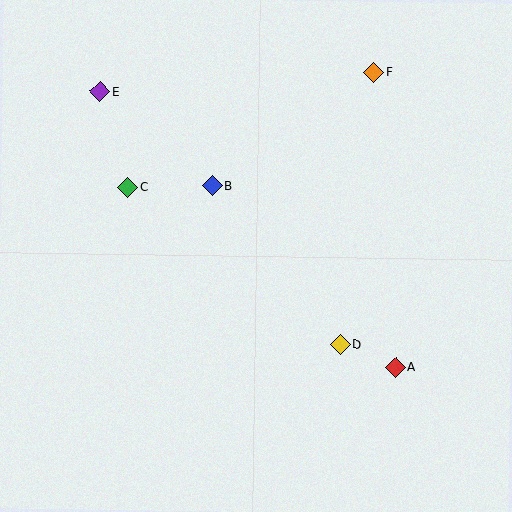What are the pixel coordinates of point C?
Point C is at (128, 187).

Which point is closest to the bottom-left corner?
Point C is closest to the bottom-left corner.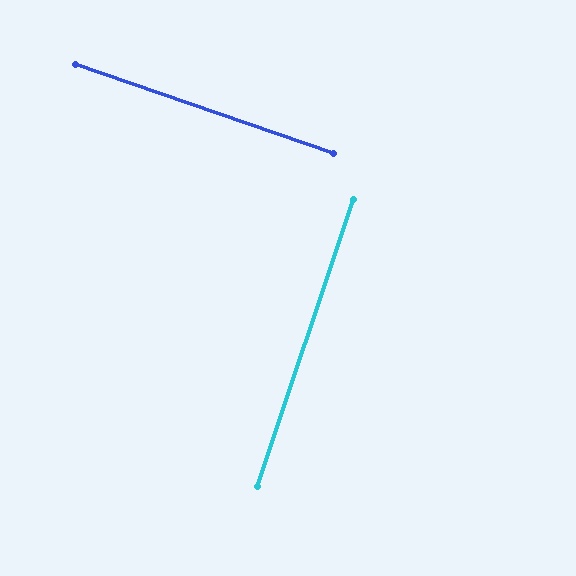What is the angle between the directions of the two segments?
Approximately 89 degrees.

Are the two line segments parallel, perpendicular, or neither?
Perpendicular — they meet at approximately 89°.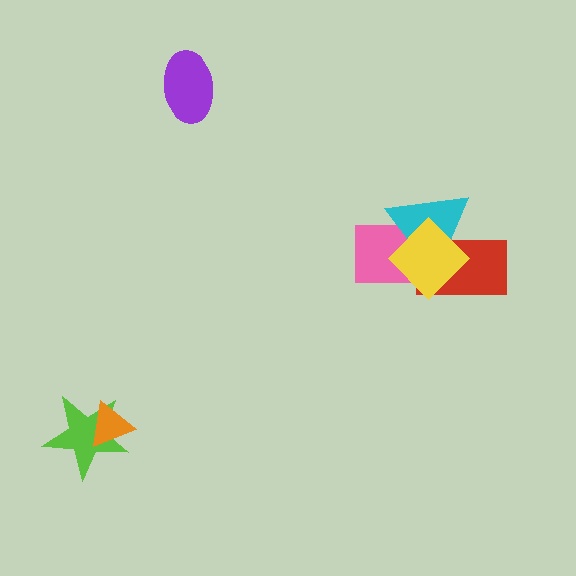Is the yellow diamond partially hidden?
No, no other shape covers it.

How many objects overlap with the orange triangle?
1 object overlaps with the orange triangle.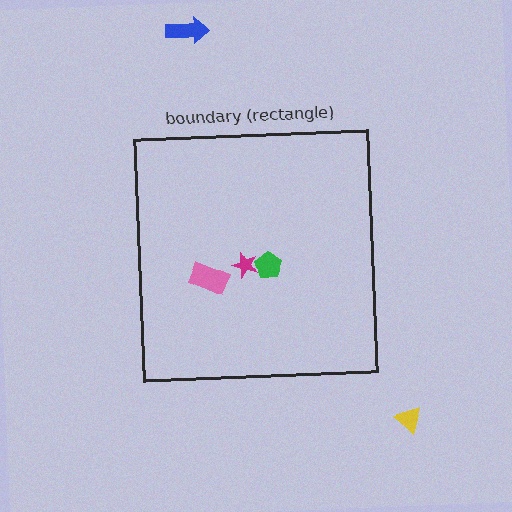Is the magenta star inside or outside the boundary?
Inside.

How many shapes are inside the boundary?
3 inside, 2 outside.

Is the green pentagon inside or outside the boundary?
Inside.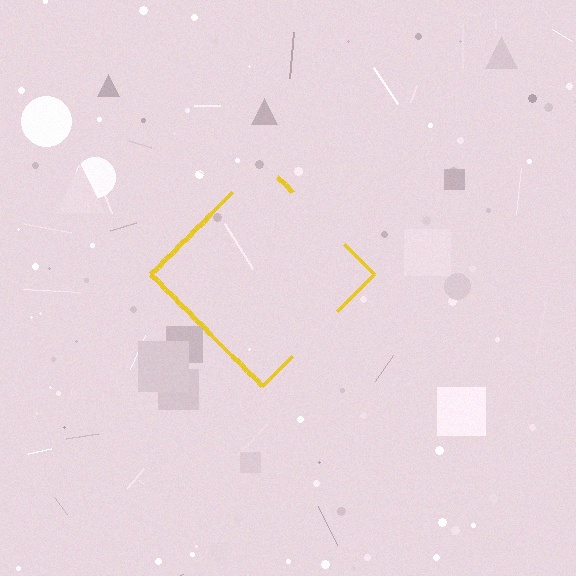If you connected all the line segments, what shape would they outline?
They would outline a diamond.